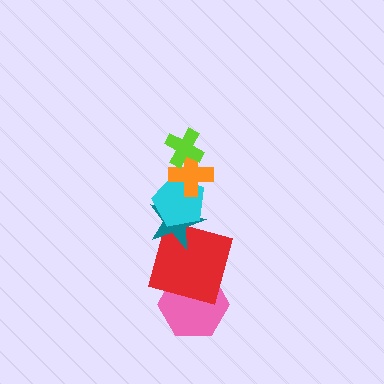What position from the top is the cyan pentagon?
The cyan pentagon is 3rd from the top.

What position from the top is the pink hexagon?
The pink hexagon is 6th from the top.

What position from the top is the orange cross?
The orange cross is 2nd from the top.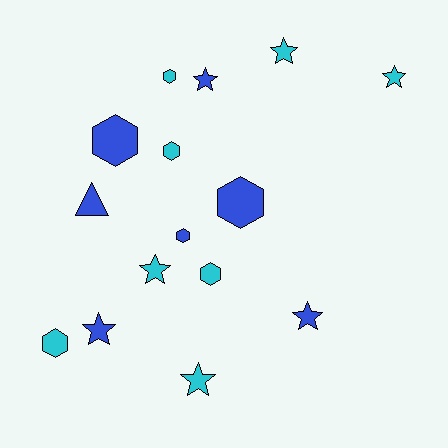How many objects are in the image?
There are 15 objects.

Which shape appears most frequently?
Hexagon, with 7 objects.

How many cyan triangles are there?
There are no cyan triangles.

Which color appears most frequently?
Cyan, with 8 objects.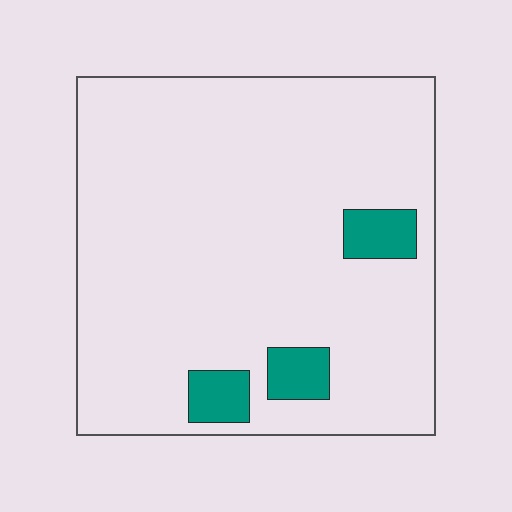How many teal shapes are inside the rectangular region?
3.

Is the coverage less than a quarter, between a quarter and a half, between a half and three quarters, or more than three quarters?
Less than a quarter.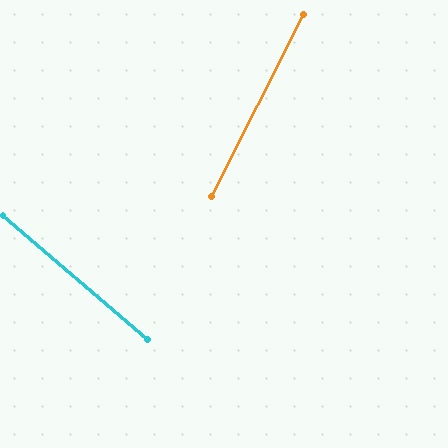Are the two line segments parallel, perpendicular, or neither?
Neither parallel nor perpendicular — they differ by about 76°.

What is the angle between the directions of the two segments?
Approximately 76 degrees.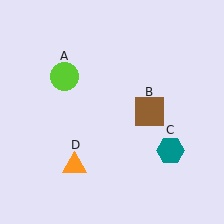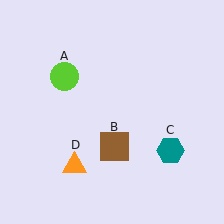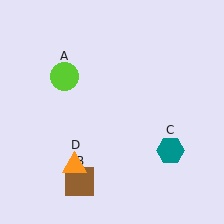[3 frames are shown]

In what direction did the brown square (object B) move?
The brown square (object B) moved down and to the left.